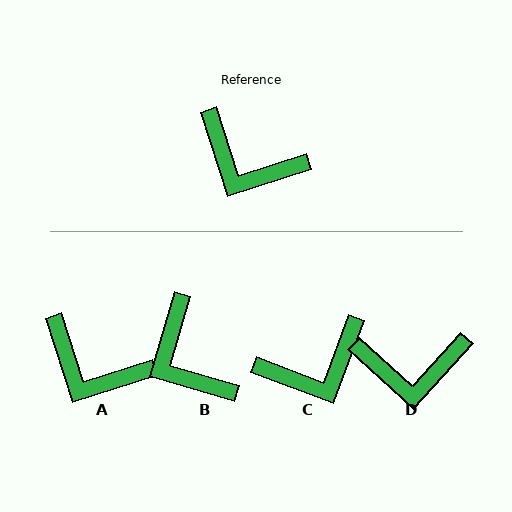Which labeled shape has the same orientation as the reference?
A.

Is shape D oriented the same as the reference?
No, it is off by about 30 degrees.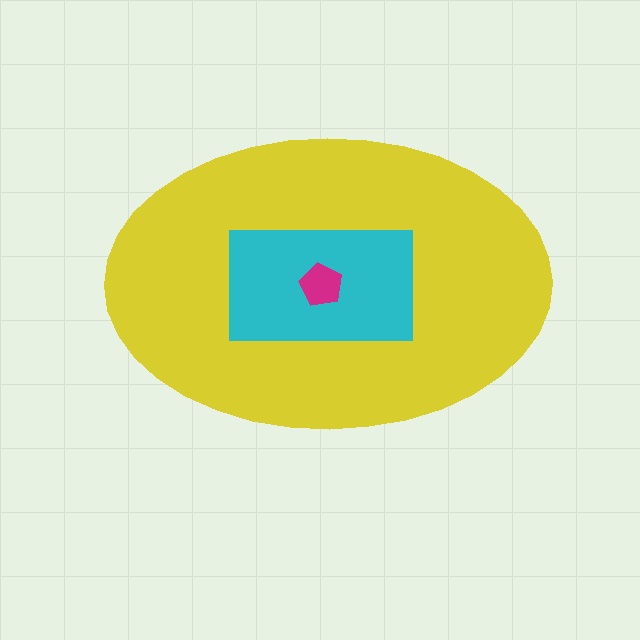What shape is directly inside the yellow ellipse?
The cyan rectangle.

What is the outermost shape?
The yellow ellipse.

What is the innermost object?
The magenta pentagon.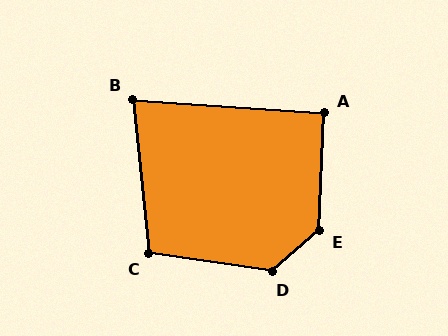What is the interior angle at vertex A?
Approximately 92 degrees (approximately right).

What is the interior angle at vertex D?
Approximately 131 degrees (obtuse).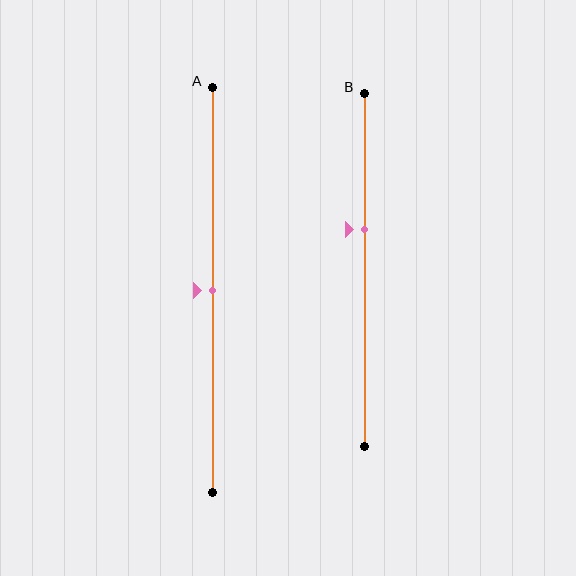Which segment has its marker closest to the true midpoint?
Segment A has its marker closest to the true midpoint.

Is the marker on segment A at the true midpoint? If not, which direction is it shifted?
Yes, the marker on segment A is at the true midpoint.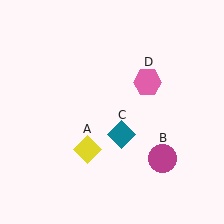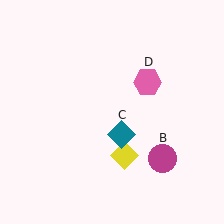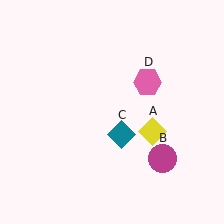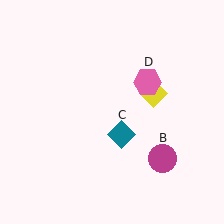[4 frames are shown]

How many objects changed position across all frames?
1 object changed position: yellow diamond (object A).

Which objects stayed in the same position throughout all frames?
Magenta circle (object B) and teal diamond (object C) and pink hexagon (object D) remained stationary.